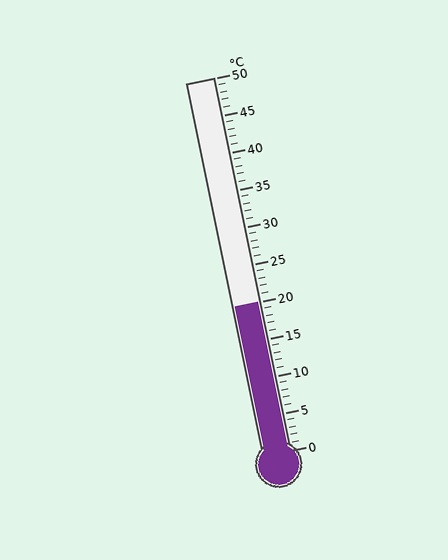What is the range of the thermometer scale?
The thermometer scale ranges from 0°C to 50°C.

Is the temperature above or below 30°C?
The temperature is below 30°C.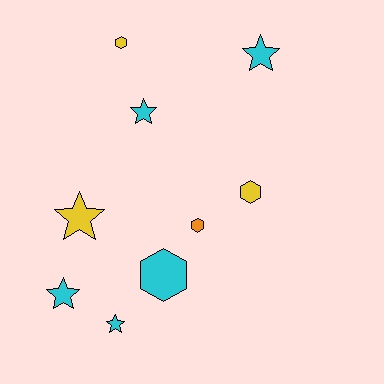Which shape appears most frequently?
Star, with 5 objects.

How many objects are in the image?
There are 9 objects.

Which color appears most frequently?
Cyan, with 5 objects.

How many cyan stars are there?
There are 4 cyan stars.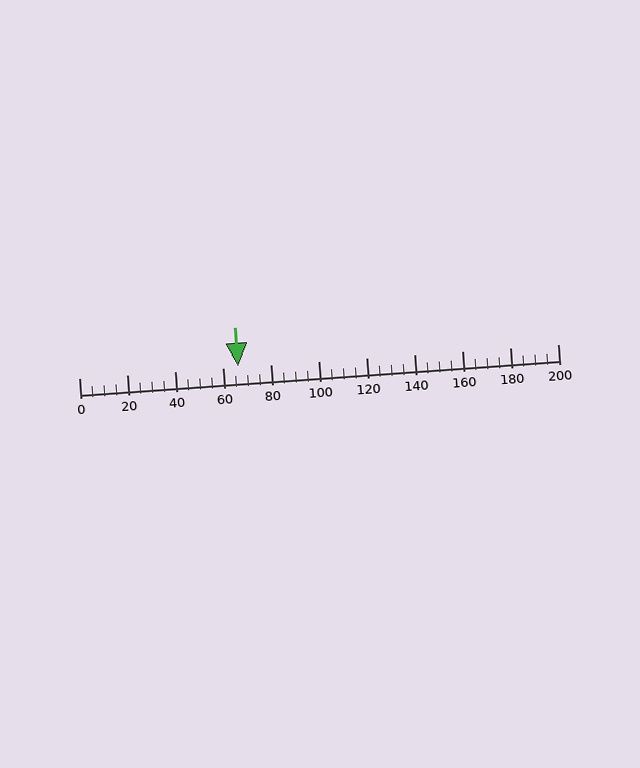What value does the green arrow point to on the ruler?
The green arrow points to approximately 66.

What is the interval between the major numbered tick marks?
The major tick marks are spaced 20 units apart.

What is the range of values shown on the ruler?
The ruler shows values from 0 to 200.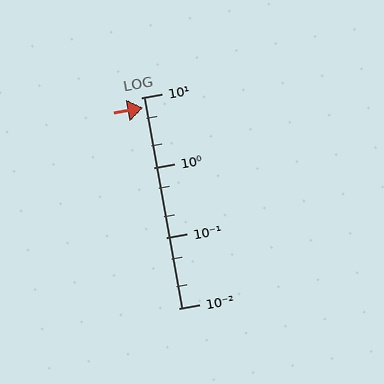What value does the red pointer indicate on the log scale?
The pointer indicates approximately 7.2.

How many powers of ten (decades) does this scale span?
The scale spans 3 decades, from 0.01 to 10.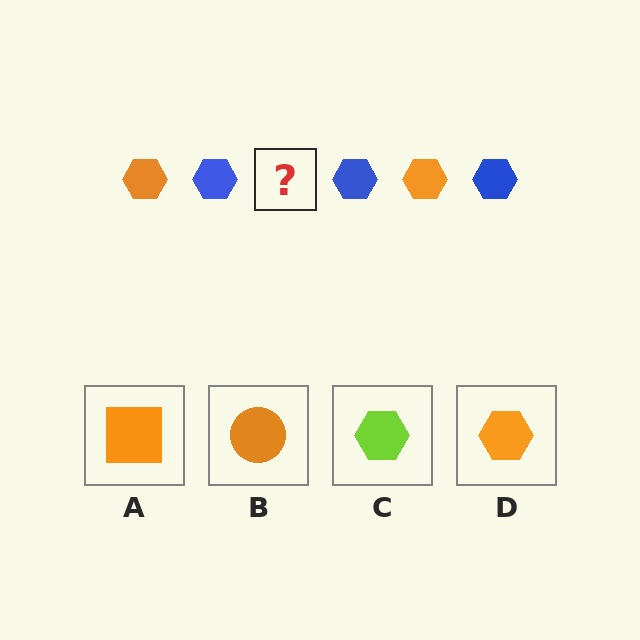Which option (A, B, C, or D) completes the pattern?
D.